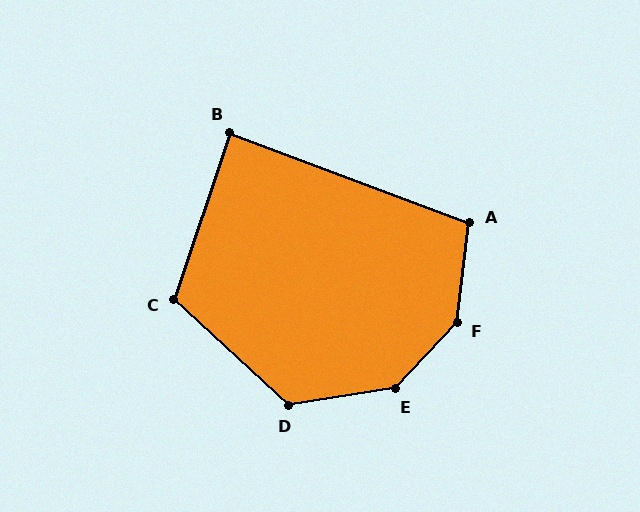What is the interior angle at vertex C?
Approximately 114 degrees (obtuse).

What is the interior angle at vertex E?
Approximately 142 degrees (obtuse).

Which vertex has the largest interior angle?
F, at approximately 143 degrees.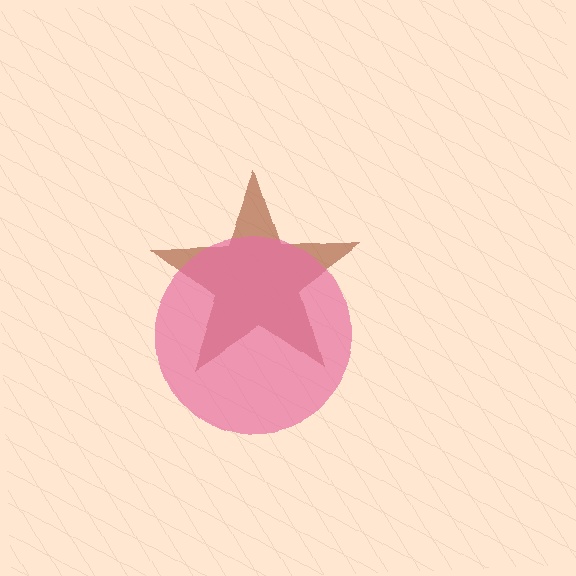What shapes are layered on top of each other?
The layered shapes are: a brown star, a pink circle.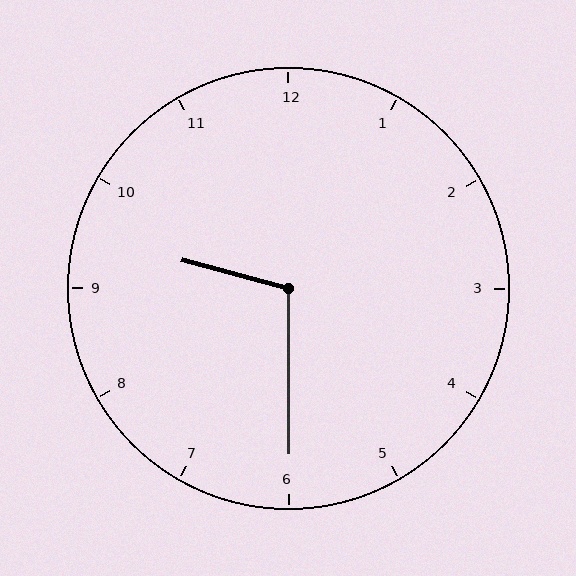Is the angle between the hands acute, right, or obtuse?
It is obtuse.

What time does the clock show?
9:30.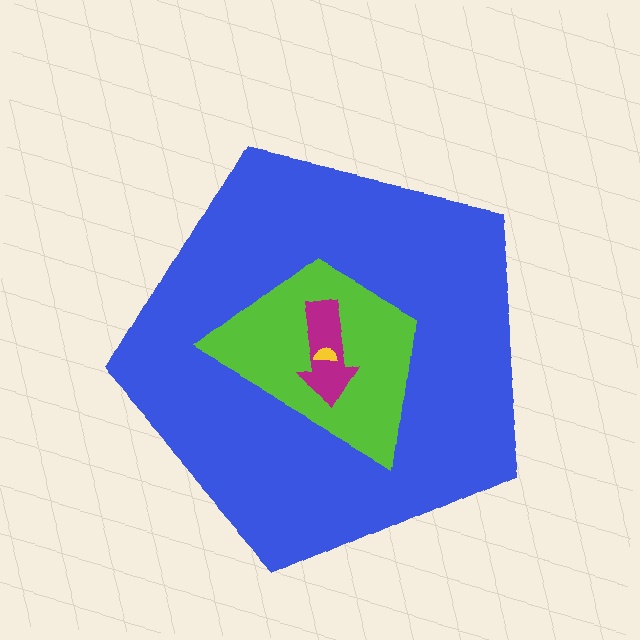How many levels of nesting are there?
4.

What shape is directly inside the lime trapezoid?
The magenta arrow.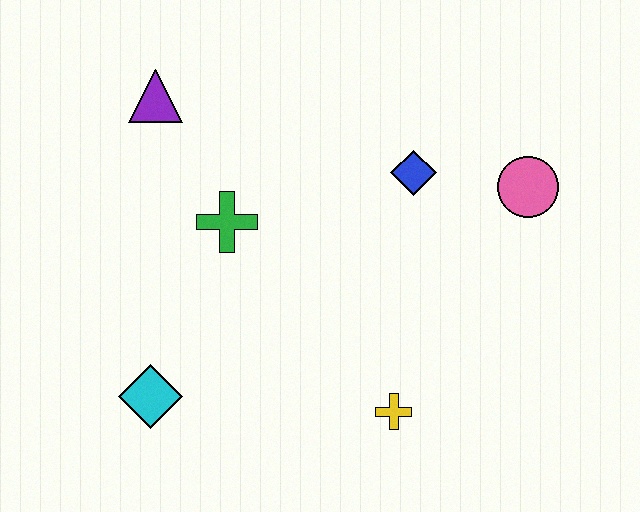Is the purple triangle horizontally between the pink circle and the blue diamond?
No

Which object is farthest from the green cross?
The pink circle is farthest from the green cross.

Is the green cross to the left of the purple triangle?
No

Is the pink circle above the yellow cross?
Yes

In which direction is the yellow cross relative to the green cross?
The yellow cross is below the green cross.